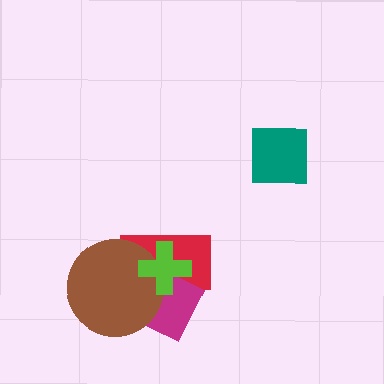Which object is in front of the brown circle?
The lime cross is in front of the brown circle.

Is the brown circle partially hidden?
Yes, it is partially covered by another shape.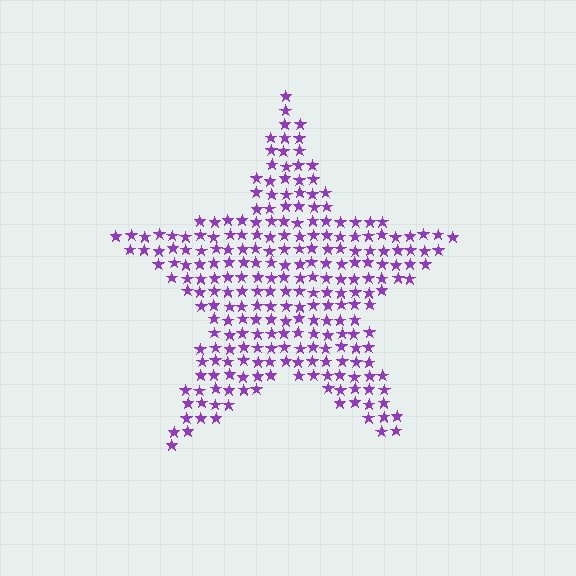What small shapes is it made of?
It is made of small stars.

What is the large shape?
The large shape is a star.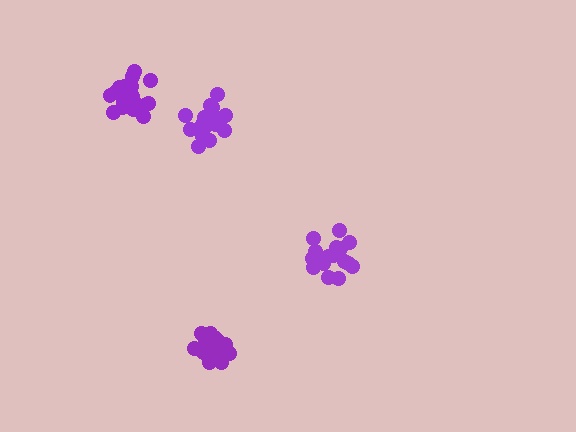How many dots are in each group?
Group 1: 17 dots, Group 2: 18 dots, Group 3: 17 dots, Group 4: 20 dots (72 total).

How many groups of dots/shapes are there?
There are 4 groups.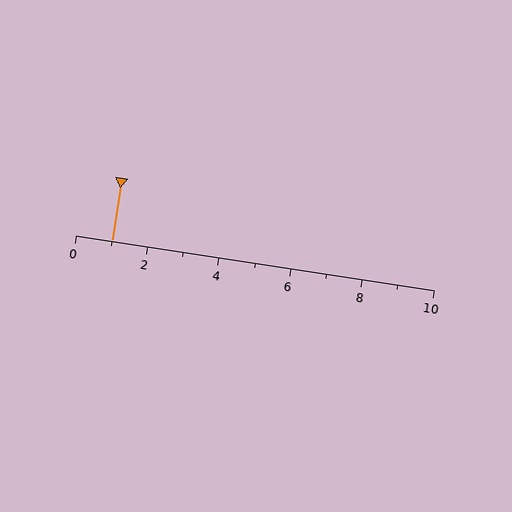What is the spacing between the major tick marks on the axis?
The major ticks are spaced 2 apart.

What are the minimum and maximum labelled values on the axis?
The axis runs from 0 to 10.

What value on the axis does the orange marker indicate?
The marker indicates approximately 1.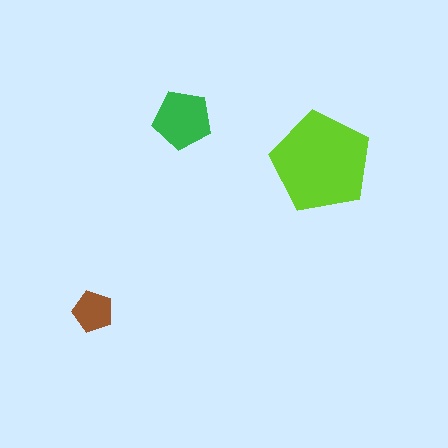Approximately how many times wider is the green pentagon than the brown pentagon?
About 1.5 times wider.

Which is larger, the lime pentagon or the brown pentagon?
The lime one.